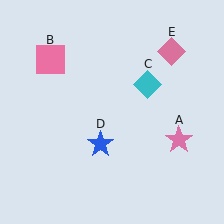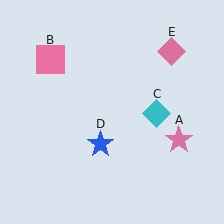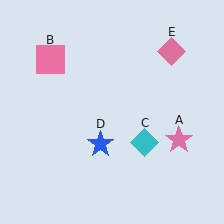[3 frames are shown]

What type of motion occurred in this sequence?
The cyan diamond (object C) rotated clockwise around the center of the scene.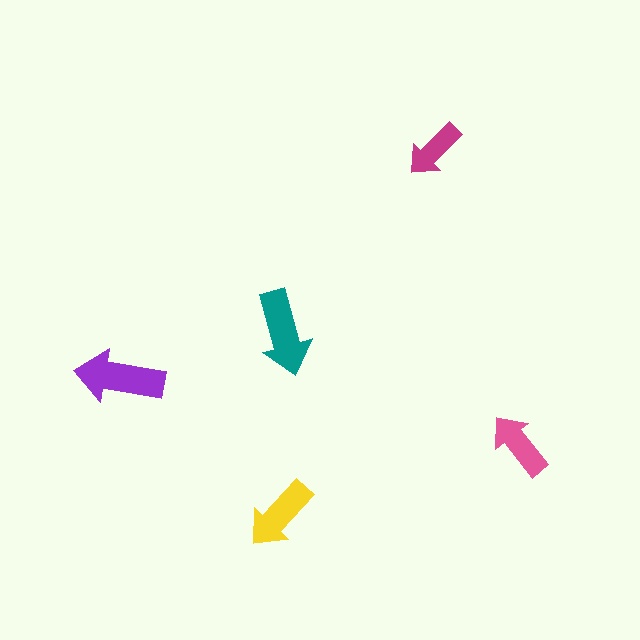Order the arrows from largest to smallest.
the purple one, the teal one, the yellow one, the pink one, the magenta one.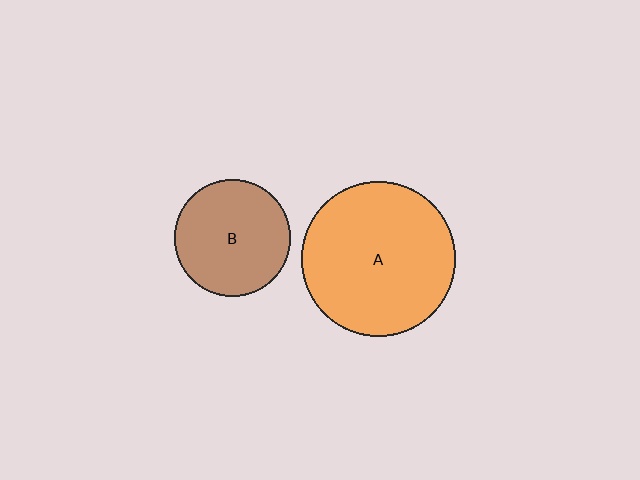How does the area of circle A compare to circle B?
Approximately 1.8 times.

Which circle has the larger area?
Circle A (orange).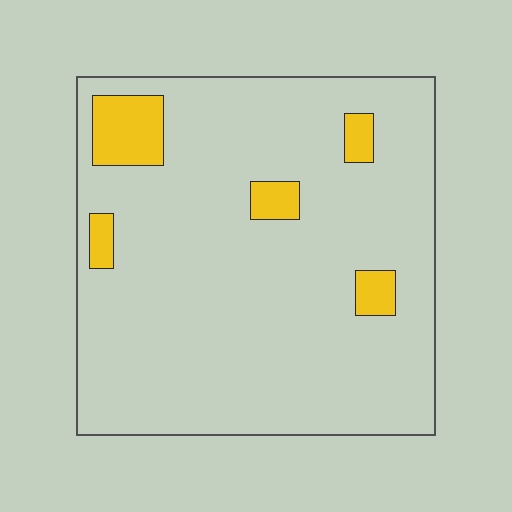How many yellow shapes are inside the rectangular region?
5.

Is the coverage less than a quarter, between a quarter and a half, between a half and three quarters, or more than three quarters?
Less than a quarter.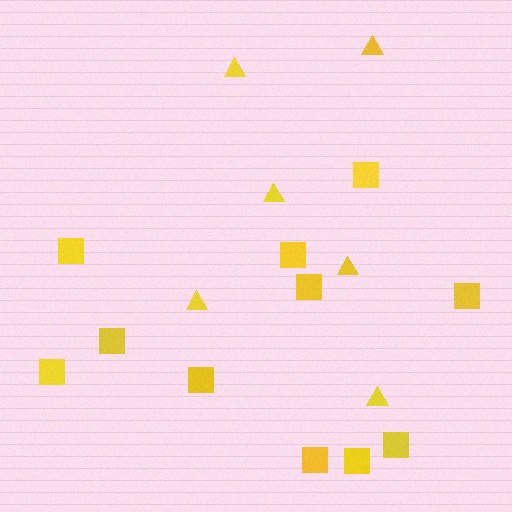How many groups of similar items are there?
There are 2 groups: one group of triangles (6) and one group of squares (11).